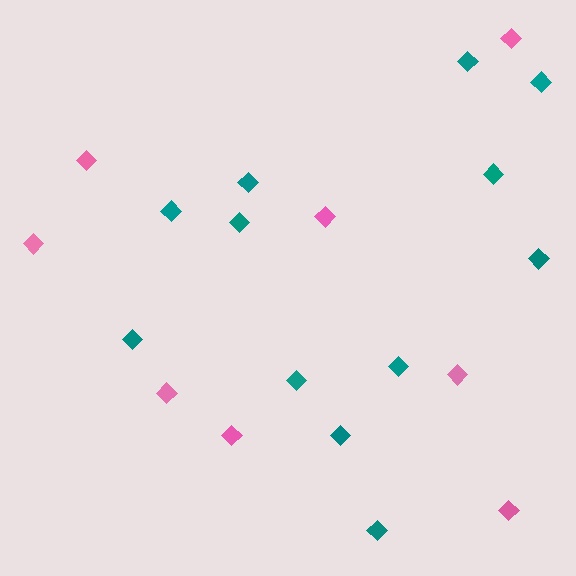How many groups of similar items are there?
There are 2 groups: one group of teal diamonds (12) and one group of pink diamonds (8).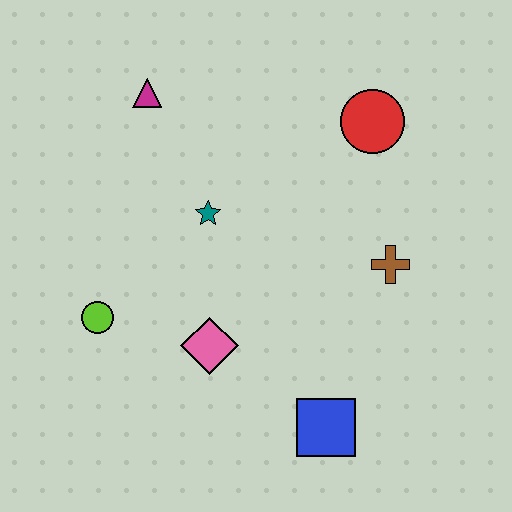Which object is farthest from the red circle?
The lime circle is farthest from the red circle.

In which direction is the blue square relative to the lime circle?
The blue square is to the right of the lime circle.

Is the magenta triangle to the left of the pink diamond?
Yes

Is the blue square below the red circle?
Yes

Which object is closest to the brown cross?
The red circle is closest to the brown cross.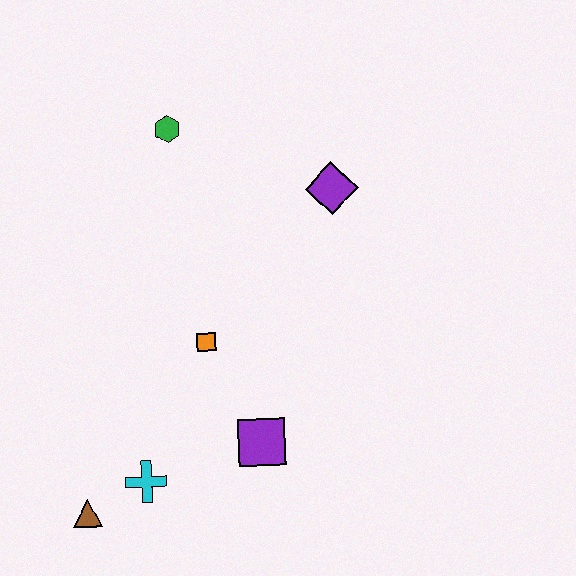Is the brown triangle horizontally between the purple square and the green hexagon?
No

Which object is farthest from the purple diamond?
The brown triangle is farthest from the purple diamond.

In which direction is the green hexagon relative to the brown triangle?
The green hexagon is above the brown triangle.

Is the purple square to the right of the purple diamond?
No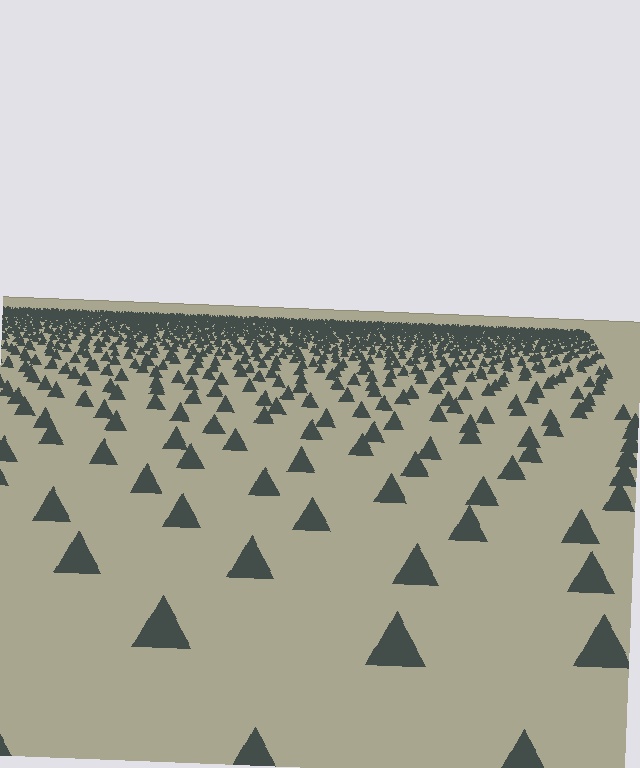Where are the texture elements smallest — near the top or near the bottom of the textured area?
Near the top.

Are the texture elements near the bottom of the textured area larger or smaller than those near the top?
Larger. Near the bottom, elements are closer to the viewer and appear at a bigger on-screen size.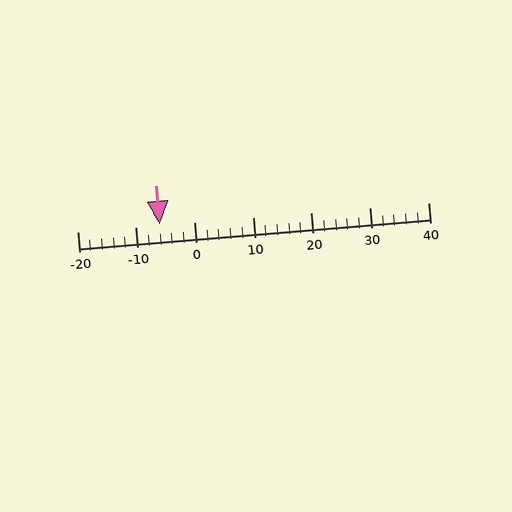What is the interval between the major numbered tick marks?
The major tick marks are spaced 10 units apart.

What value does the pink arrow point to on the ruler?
The pink arrow points to approximately -6.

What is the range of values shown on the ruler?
The ruler shows values from -20 to 40.